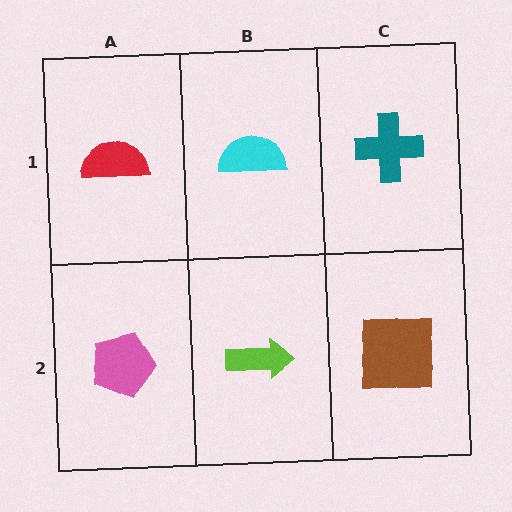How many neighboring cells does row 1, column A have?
2.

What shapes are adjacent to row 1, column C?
A brown square (row 2, column C), a cyan semicircle (row 1, column B).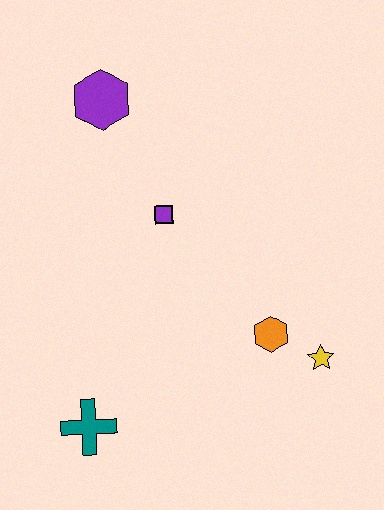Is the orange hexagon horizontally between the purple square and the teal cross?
No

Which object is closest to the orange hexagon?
The yellow star is closest to the orange hexagon.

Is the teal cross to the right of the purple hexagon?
No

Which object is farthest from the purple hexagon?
The yellow star is farthest from the purple hexagon.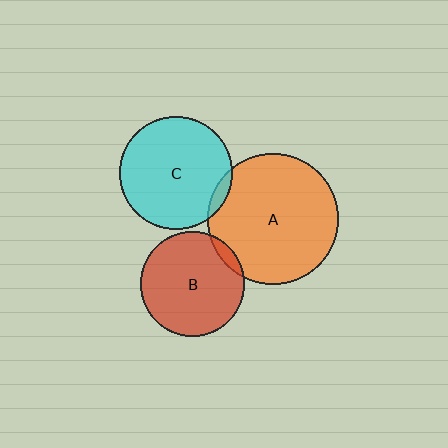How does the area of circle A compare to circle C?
Approximately 1.3 times.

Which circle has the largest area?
Circle A (orange).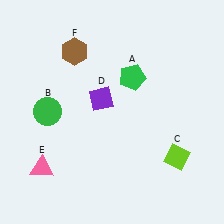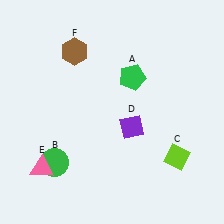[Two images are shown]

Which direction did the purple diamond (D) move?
The purple diamond (D) moved right.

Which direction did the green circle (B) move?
The green circle (B) moved down.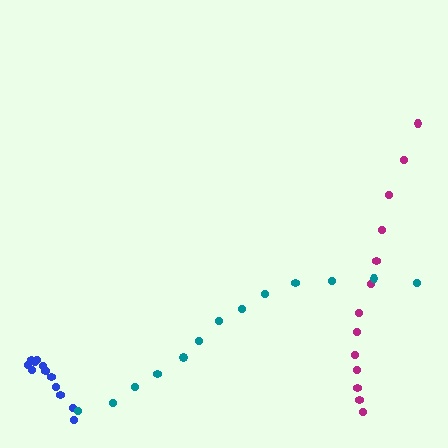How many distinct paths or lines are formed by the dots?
There are 3 distinct paths.